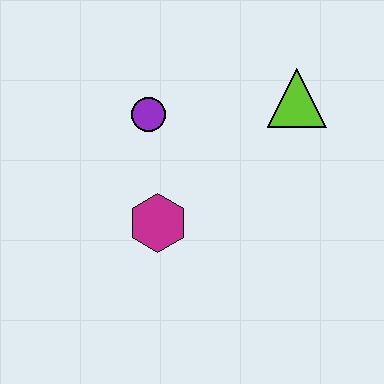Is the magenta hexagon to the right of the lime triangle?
No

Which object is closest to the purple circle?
The magenta hexagon is closest to the purple circle.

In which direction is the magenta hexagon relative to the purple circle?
The magenta hexagon is below the purple circle.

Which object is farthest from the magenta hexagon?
The lime triangle is farthest from the magenta hexagon.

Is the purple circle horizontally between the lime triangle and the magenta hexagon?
No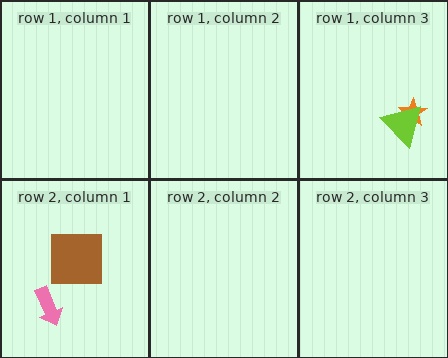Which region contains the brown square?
The row 2, column 1 region.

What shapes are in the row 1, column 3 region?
The orange star, the lime triangle.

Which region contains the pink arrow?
The row 2, column 1 region.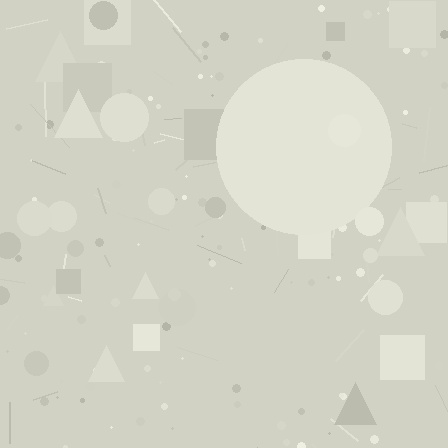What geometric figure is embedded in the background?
A circle is embedded in the background.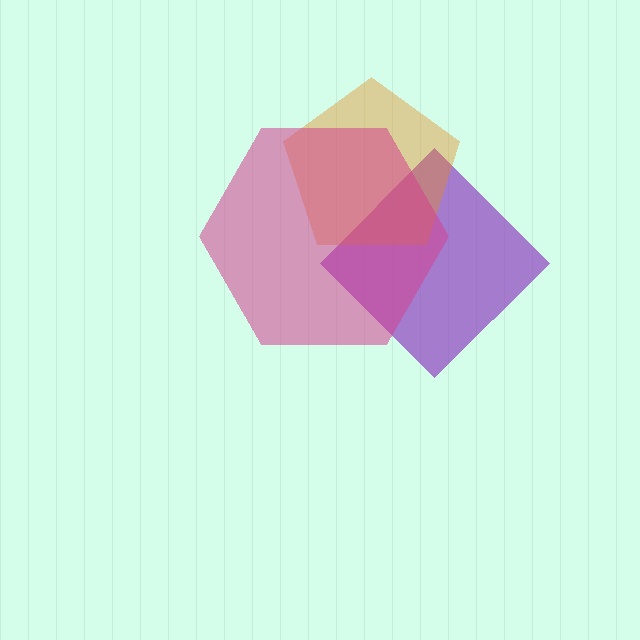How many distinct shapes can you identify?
There are 3 distinct shapes: a purple diamond, an orange pentagon, a magenta hexagon.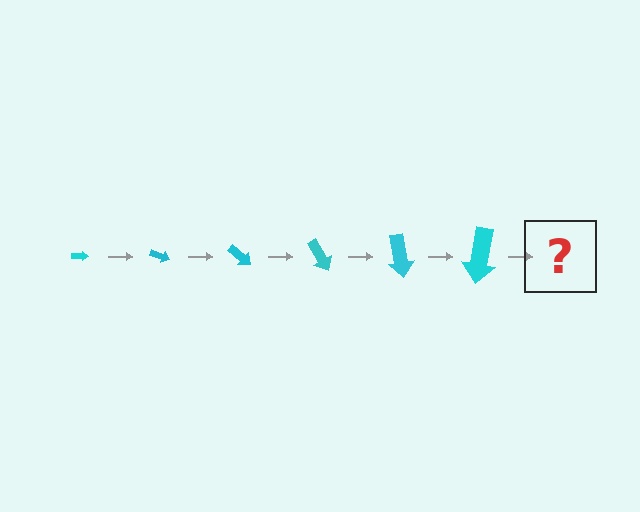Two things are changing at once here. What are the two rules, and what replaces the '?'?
The two rules are that the arrow grows larger each step and it rotates 20 degrees each step. The '?' should be an arrow, larger than the previous one and rotated 120 degrees from the start.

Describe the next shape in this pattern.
It should be an arrow, larger than the previous one and rotated 120 degrees from the start.